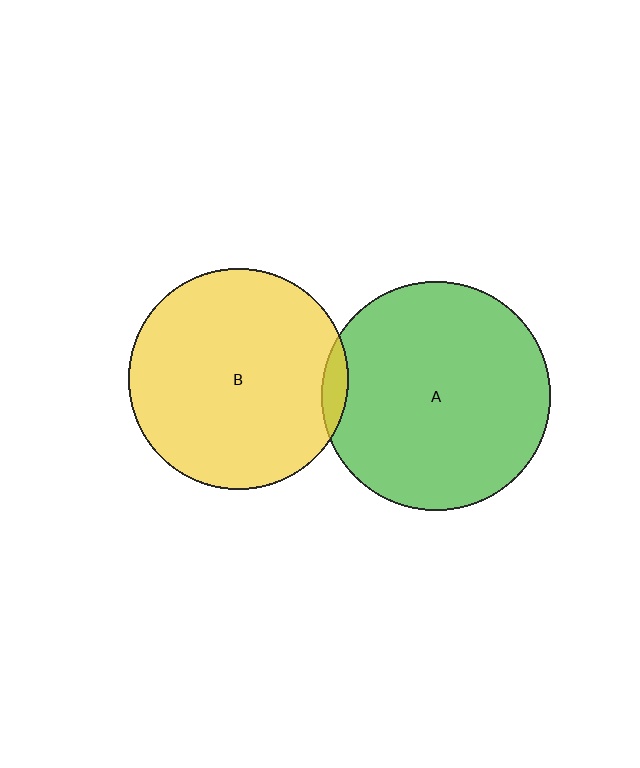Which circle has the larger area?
Circle A (green).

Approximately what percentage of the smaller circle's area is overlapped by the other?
Approximately 5%.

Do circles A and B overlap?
Yes.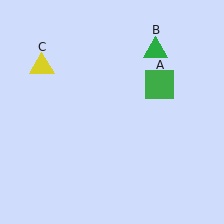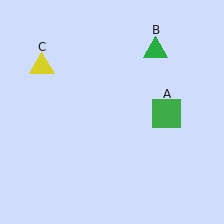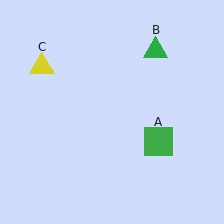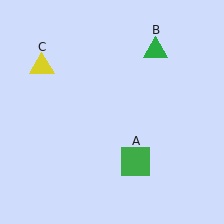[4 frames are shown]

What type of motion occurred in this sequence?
The green square (object A) rotated clockwise around the center of the scene.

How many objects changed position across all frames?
1 object changed position: green square (object A).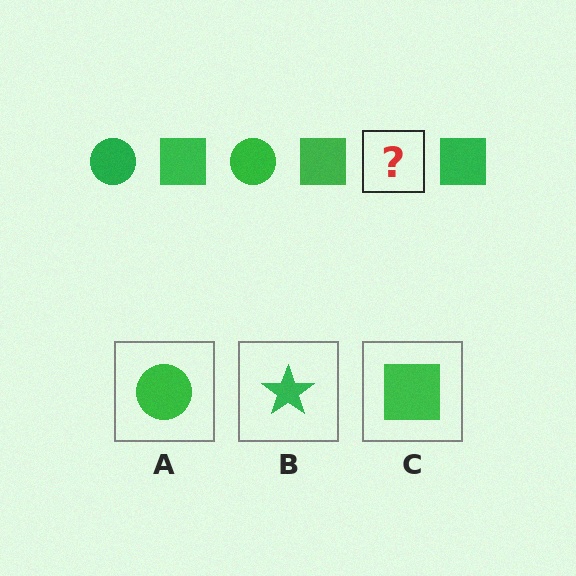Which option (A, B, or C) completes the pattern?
A.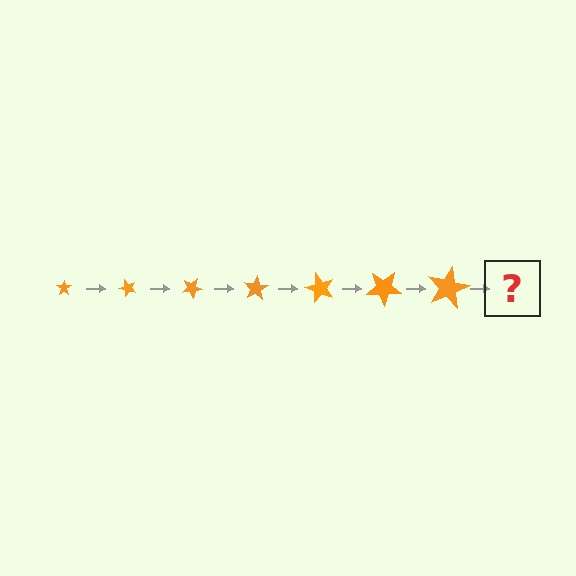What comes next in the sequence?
The next element should be a star, larger than the previous one and rotated 350 degrees from the start.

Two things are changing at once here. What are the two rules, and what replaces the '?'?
The two rules are that the star grows larger each step and it rotates 50 degrees each step. The '?' should be a star, larger than the previous one and rotated 350 degrees from the start.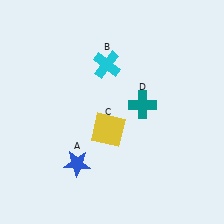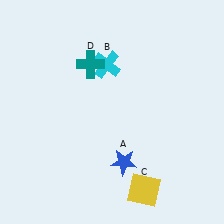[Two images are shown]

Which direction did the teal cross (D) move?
The teal cross (D) moved left.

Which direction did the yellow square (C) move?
The yellow square (C) moved down.